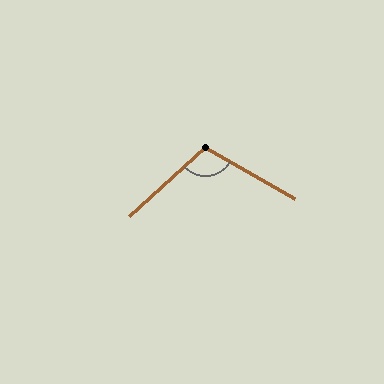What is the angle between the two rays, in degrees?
Approximately 108 degrees.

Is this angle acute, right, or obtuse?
It is obtuse.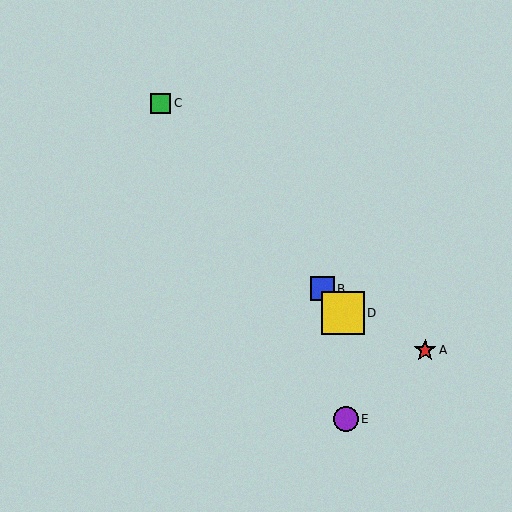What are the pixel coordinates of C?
Object C is at (160, 103).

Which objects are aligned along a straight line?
Objects B, C, D are aligned along a straight line.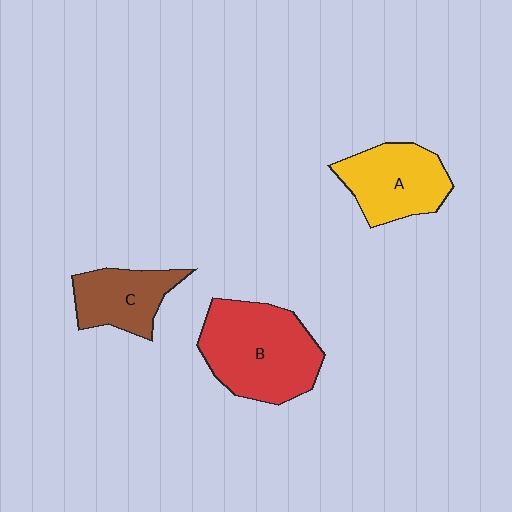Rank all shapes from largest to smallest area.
From largest to smallest: B (red), A (yellow), C (brown).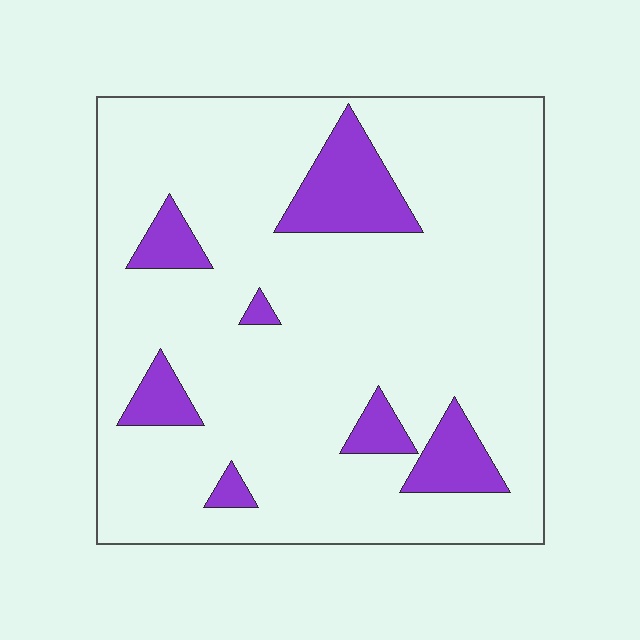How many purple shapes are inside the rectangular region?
7.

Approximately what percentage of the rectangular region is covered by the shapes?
Approximately 15%.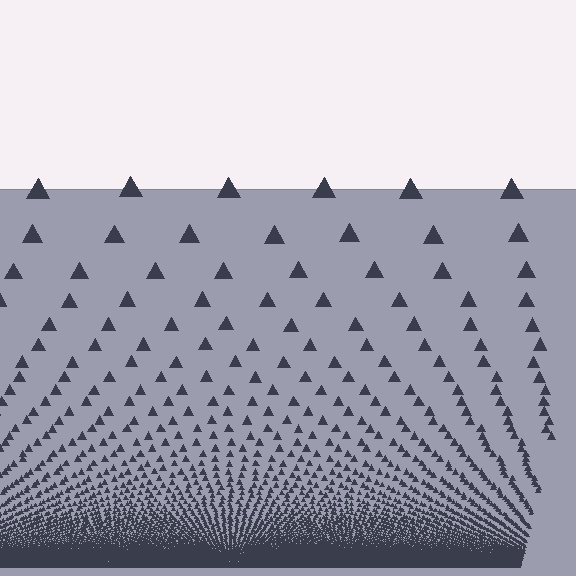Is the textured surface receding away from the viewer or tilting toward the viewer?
The surface appears to tilt toward the viewer. Texture elements get larger and sparser toward the top.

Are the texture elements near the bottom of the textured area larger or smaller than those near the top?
Smaller. The gradient is inverted — elements near the bottom are smaller and denser.